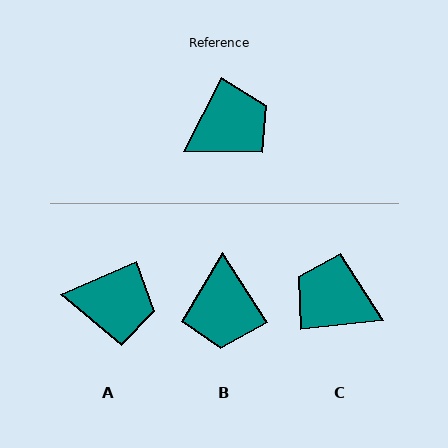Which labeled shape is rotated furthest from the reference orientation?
C, about 124 degrees away.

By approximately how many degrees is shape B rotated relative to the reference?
Approximately 120 degrees clockwise.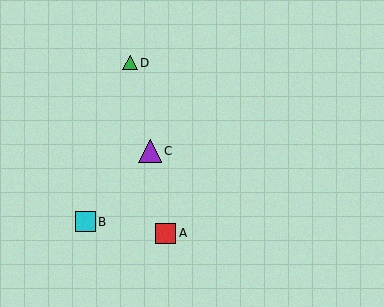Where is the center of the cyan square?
The center of the cyan square is at (85, 222).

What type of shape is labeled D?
Shape D is a green triangle.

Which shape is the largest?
The purple triangle (labeled C) is the largest.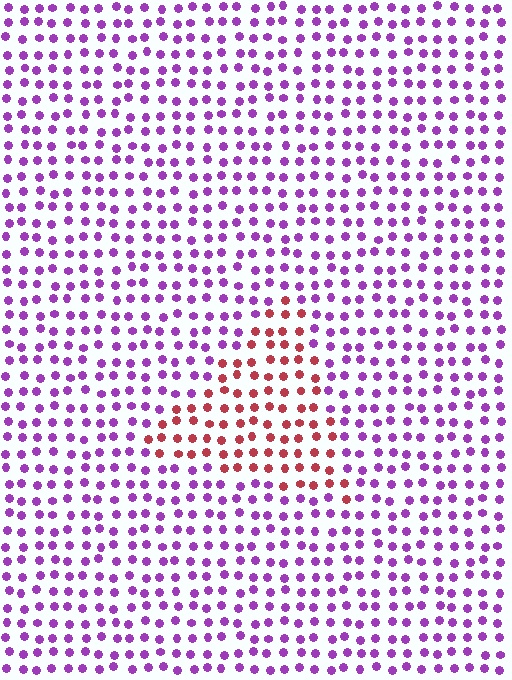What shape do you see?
I see a triangle.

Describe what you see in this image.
The image is filled with small purple elements in a uniform arrangement. A triangle-shaped region is visible where the elements are tinted to a slightly different hue, forming a subtle color boundary.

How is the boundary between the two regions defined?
The boundary is defined purely by a slight shift in hue (about 65 degrees). Spacing, size, and orientation are identical on both sides.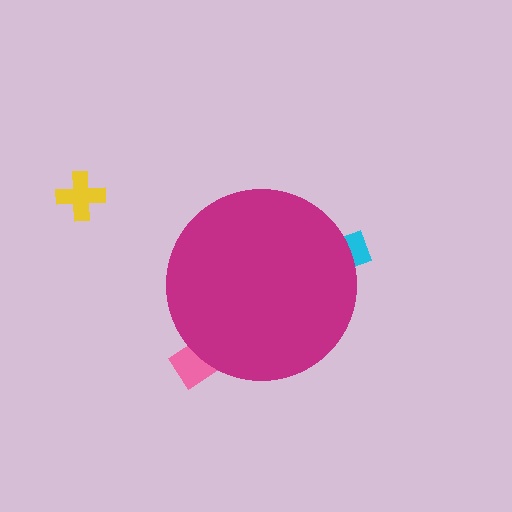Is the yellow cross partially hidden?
No, the yellow cross is fully visible.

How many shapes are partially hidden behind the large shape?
2 shapes are partially hidden.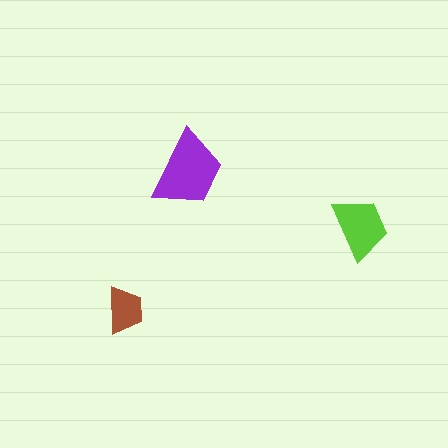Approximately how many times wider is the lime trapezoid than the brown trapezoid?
About 1.5 times wider.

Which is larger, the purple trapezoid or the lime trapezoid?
The purple one.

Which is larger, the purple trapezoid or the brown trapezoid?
The purple one.